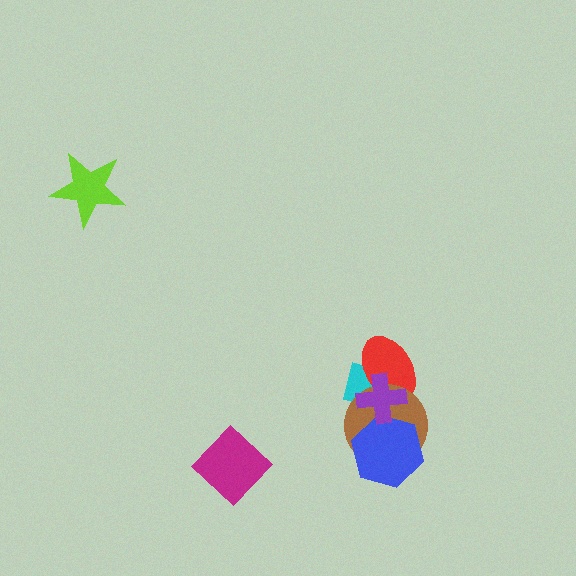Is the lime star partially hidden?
No, no other shape covers it.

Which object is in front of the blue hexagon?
The purple cross is in front of the blue hexagon.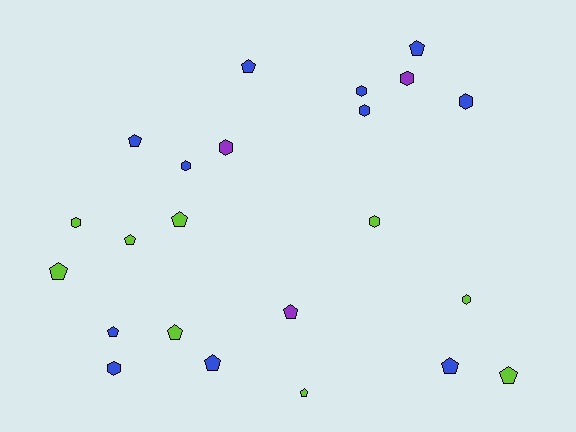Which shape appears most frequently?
Pentagon, with 13 objects.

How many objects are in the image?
There are 23 objects.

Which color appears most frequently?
Blue, with 11 objects.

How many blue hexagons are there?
There are 5 blue hexagons.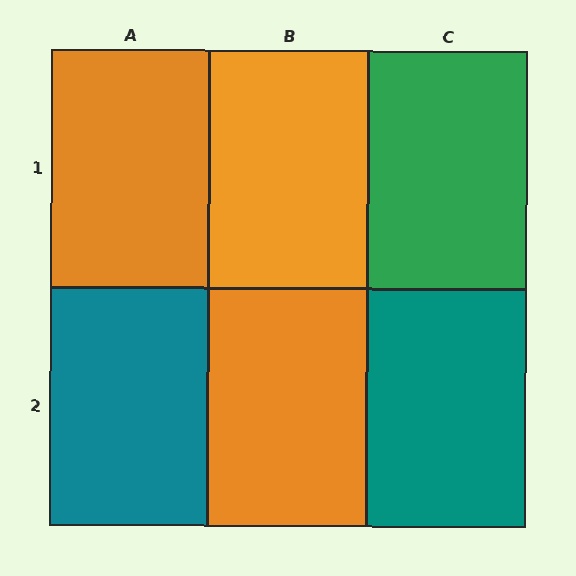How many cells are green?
1 cell is green.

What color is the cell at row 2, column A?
Teal.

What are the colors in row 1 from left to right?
Orange, orange, green.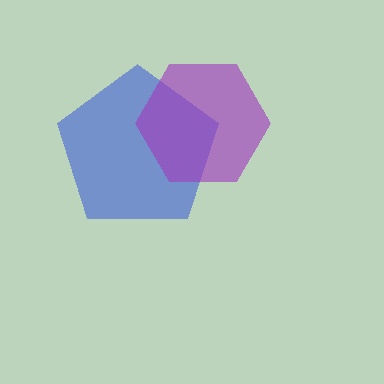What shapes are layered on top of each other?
The layered shapes are: a blue pentagon, a purple hexagon.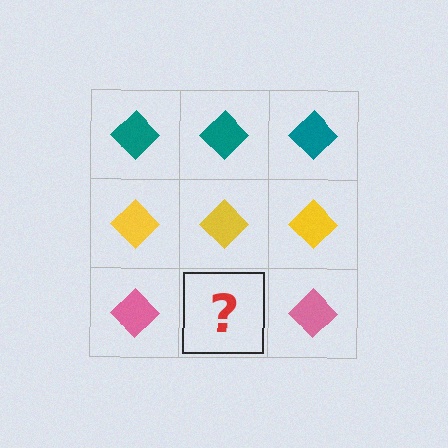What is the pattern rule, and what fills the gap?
The rule is that each row has a consistent color. The gap should be filled with a pink diamond.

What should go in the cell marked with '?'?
The missing cell should contain a pink diamond.